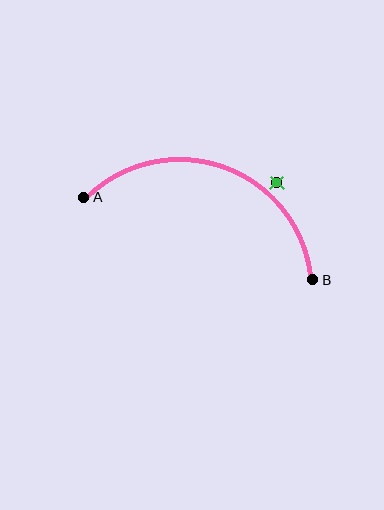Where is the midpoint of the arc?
The arc midpoint is the point on the curve farthest from the straight line joining A and B. It sits above that line.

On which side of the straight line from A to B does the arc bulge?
The arc bulges above the straight line connecting A and B.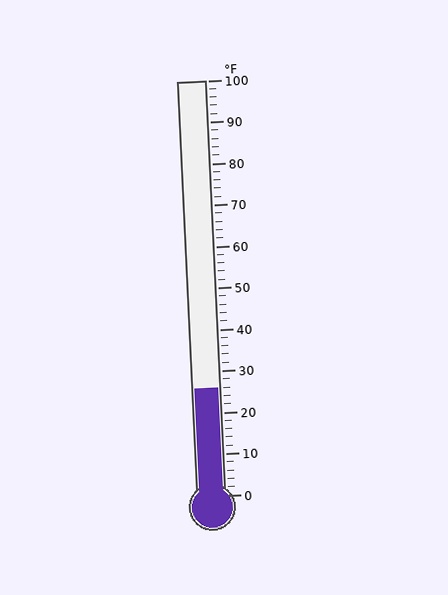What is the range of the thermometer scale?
The thermometer scale ranges from 0°F to 100°F.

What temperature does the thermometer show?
The thermometer shows approximately 26°F.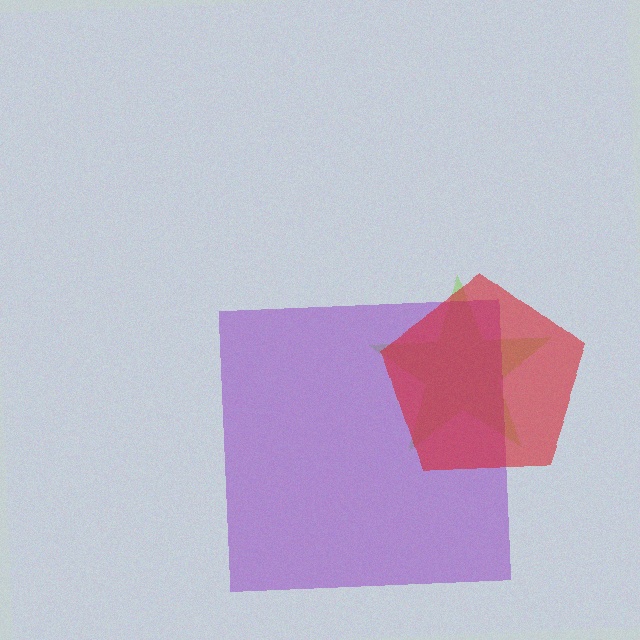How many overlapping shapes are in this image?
There are 3 overlapping shapes in the image.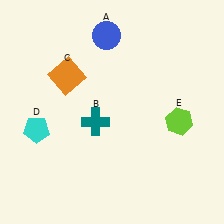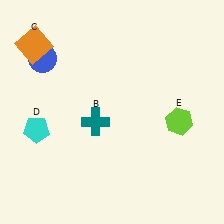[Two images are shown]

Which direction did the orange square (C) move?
The orange square (C) moved left.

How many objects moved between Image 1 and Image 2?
2 objects moved between the two images.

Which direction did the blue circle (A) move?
The blue circle (A) moved left.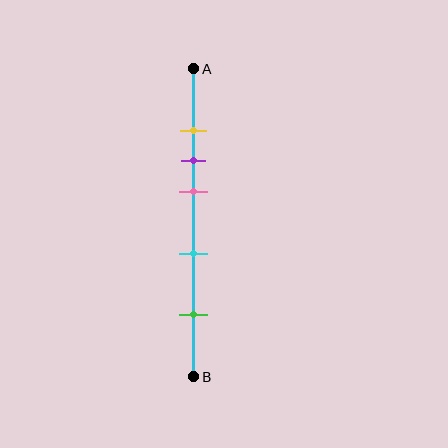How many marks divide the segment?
There are 5 marks dividing the segment.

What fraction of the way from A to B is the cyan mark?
The cyan mark is approximately 60% (0.6) of the way from A to B.